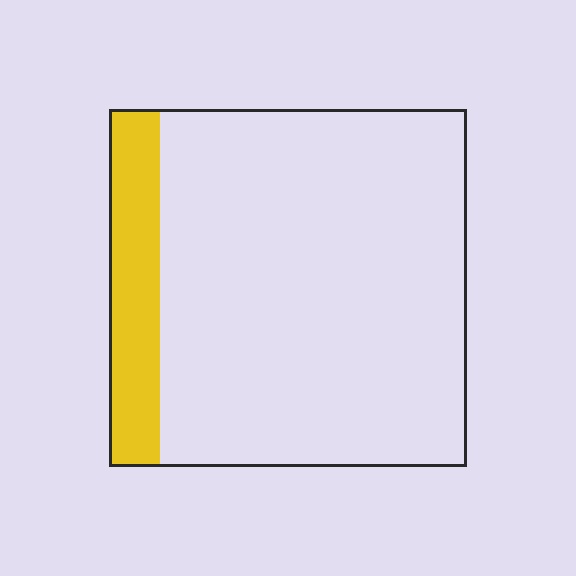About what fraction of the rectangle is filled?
About one eighth (1/8).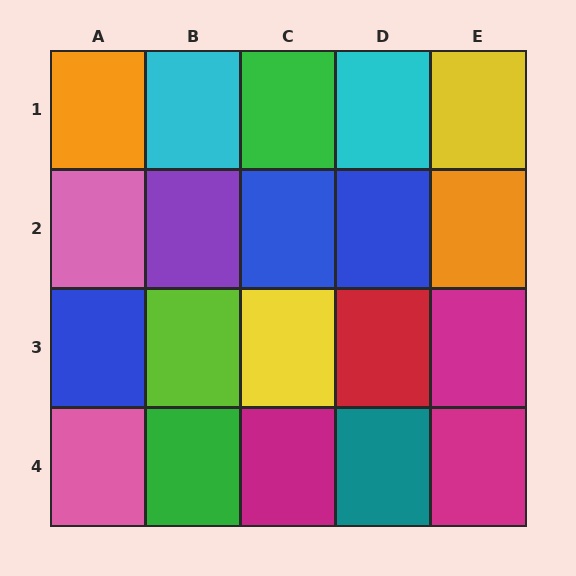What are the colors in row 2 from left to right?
Pink, purple, blue, blue, orange.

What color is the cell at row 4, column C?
Magenta.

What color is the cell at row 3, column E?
Magenta.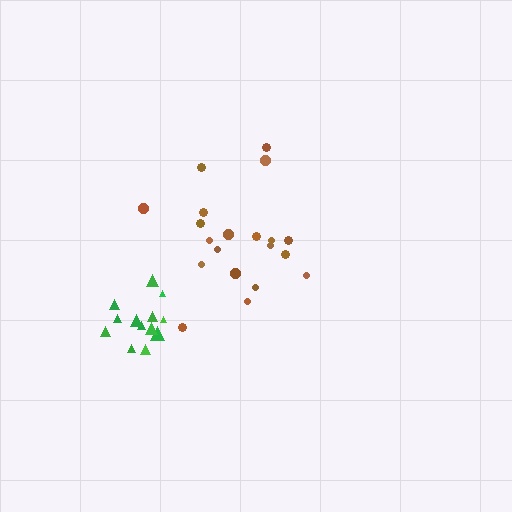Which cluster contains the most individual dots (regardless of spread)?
Brown (20).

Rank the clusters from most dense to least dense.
green, brown.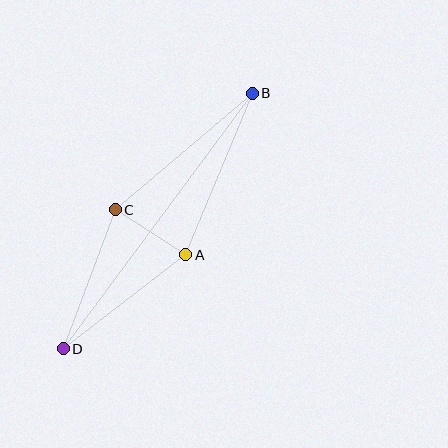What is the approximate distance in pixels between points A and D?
The distance between A and D is approximately 154 pixels.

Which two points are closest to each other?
Points A and C are closest to each other.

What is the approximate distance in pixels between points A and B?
The distance between A and B is approximately 175 pixels.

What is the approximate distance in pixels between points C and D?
The distance between C and D is approximately 149 pixels.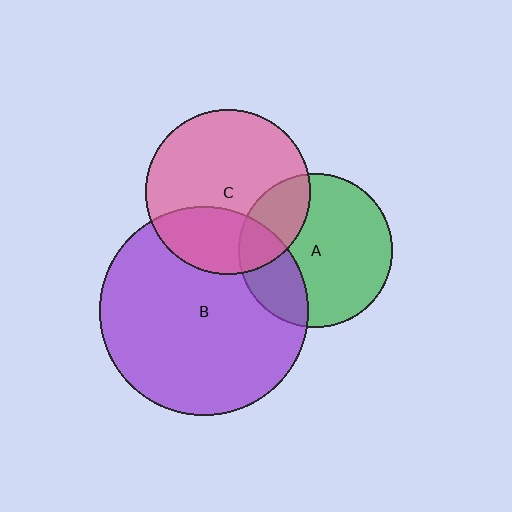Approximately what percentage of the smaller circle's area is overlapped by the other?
Approximately 25%.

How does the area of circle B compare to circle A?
Approximately 1.8 times.